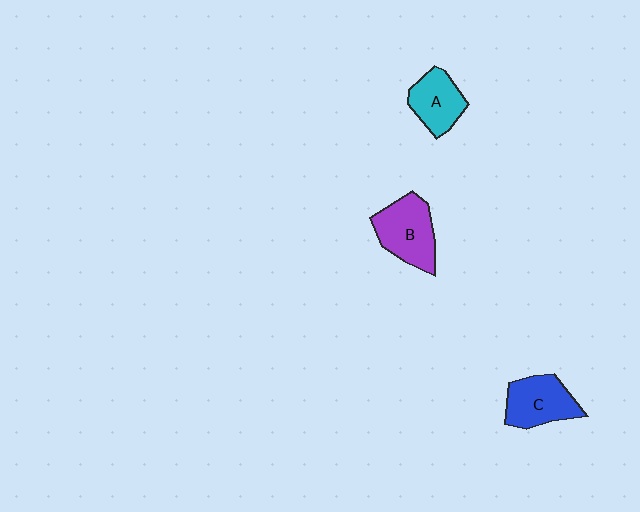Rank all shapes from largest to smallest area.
From largest to smallest: B (purple), C (blue), A (cyan).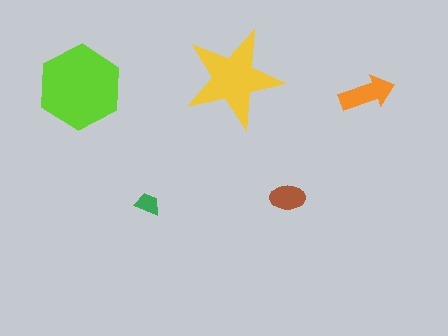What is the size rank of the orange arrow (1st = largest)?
3rd.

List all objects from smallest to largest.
The green trapezoid, the brown ellipse, the orange arrow, the yellow star, the lime hexagon.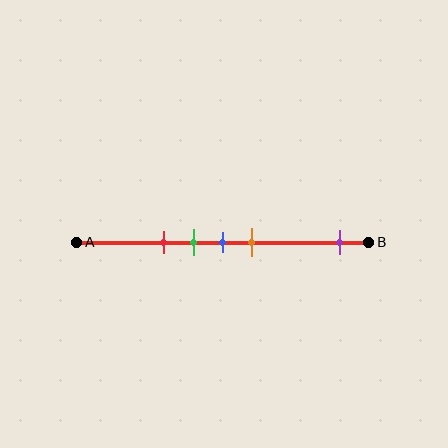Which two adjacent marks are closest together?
The green and blue marks are the closest adjacent pair.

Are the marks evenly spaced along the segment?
No, the marks are not evenly spaced.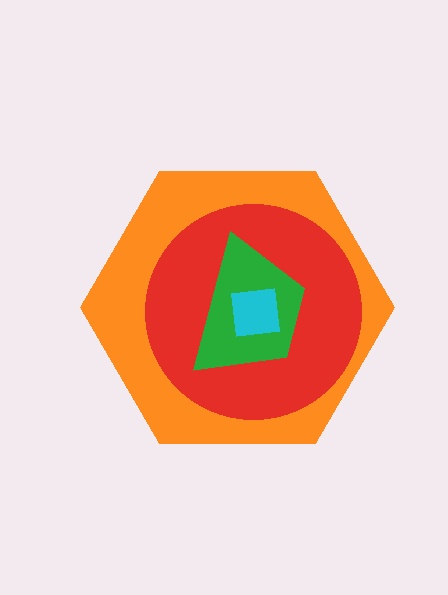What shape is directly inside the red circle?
The green trapezoid.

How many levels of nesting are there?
4.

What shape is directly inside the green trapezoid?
The cyan square.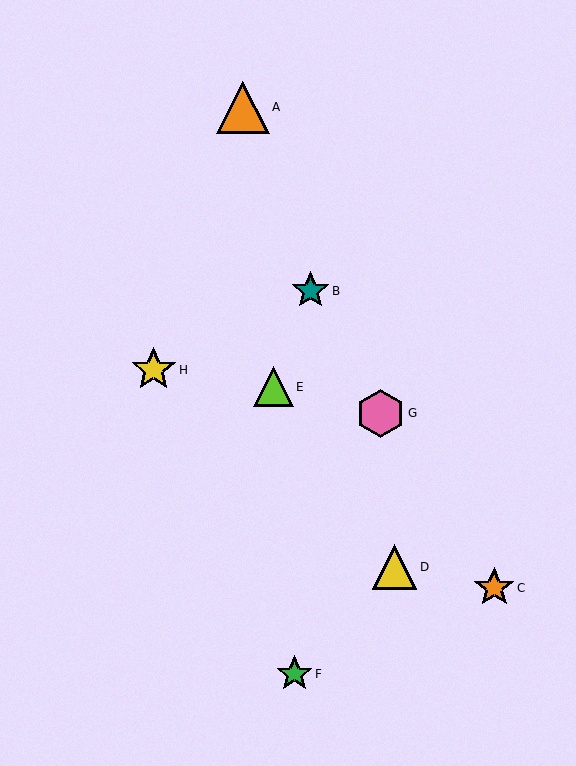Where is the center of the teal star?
The center of the teal star is at (310, 291).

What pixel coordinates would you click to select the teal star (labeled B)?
Click at (310, 291) to select the teal star B.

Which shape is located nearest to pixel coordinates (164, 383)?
The yellow star (labeled H) at (154, 370) is nearest to that location.